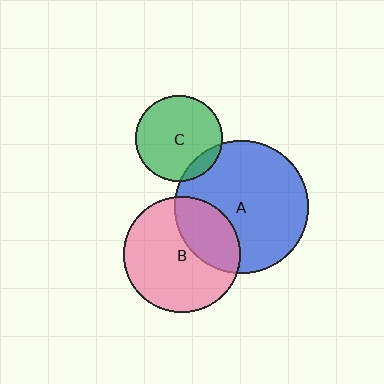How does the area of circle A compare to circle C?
Approximately 2.4 times.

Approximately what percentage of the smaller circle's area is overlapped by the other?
Approximately 30%.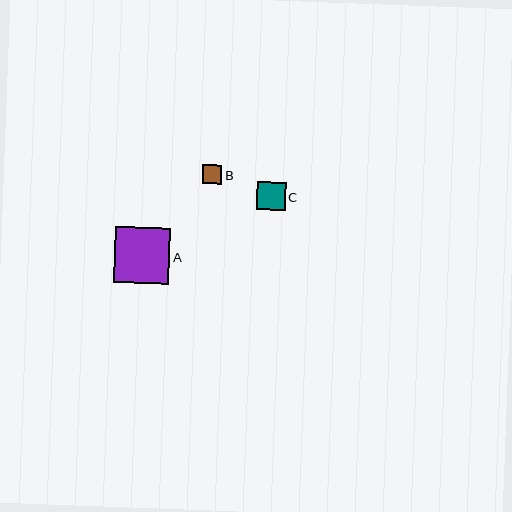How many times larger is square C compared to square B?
Square C is approximately 1.5 times the size of square B.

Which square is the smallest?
Square B is the smallest with a size of approximately 19 pixels.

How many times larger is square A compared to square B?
Square A is approximately 2.9 times the size of square B.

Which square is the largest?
Square A is the largest with a size of approximately 55 pixels.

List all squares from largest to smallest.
From largest to smallest: A, C, B.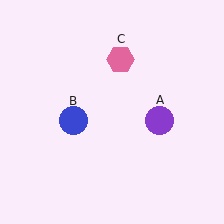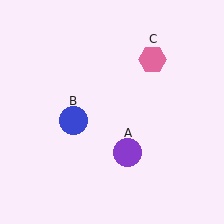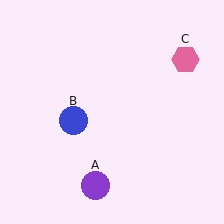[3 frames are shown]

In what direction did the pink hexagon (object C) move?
The pink hexagon (object C) moved right.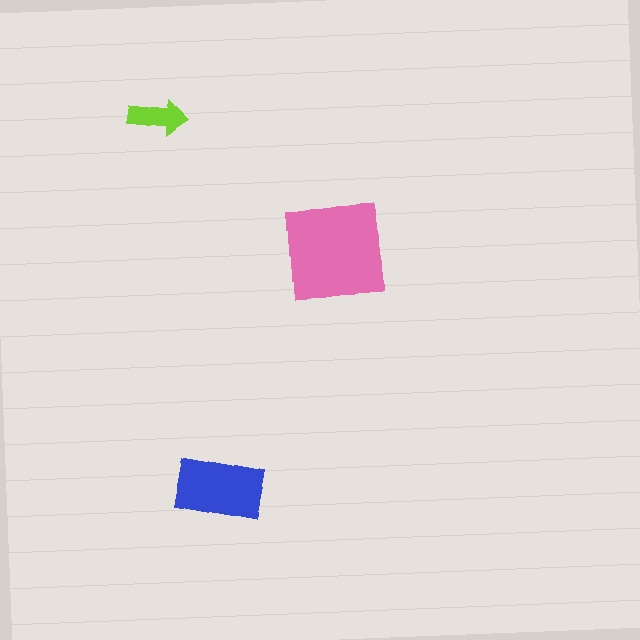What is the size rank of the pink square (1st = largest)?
1st.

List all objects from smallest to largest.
The lime arrow, the blue rectangle, the pink square.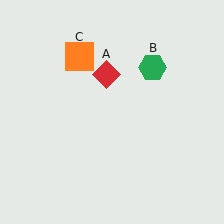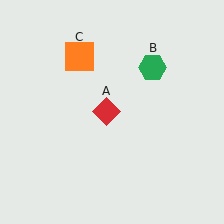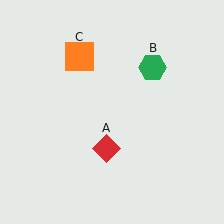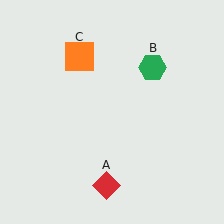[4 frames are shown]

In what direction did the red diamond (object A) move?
The red diamond (object A) moved down.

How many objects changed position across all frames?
1 object changed position: red diamond (object A).